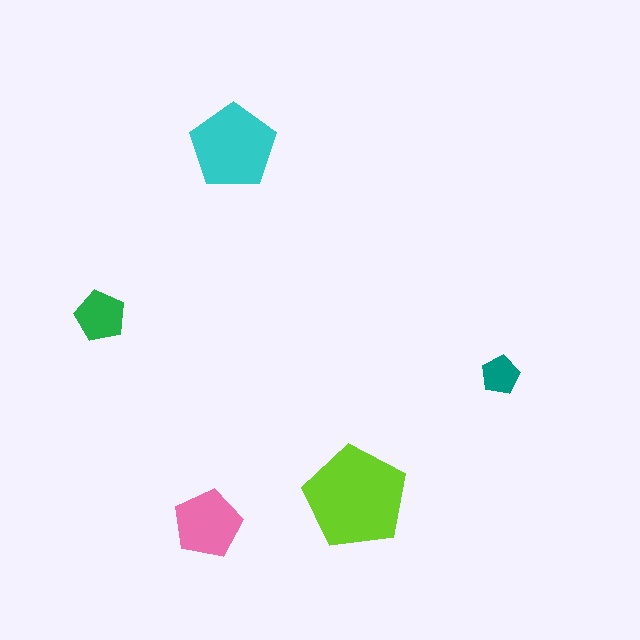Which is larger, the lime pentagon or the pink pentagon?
The lime one.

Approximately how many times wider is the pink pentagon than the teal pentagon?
About 2 times wider.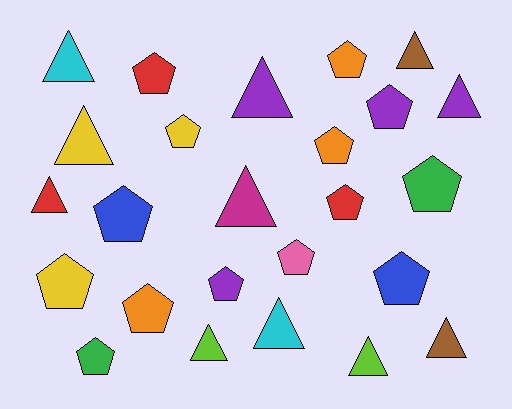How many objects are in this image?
There are 25 objects.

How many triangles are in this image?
There are 11 triangles.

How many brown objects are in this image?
There are 2 brown objects.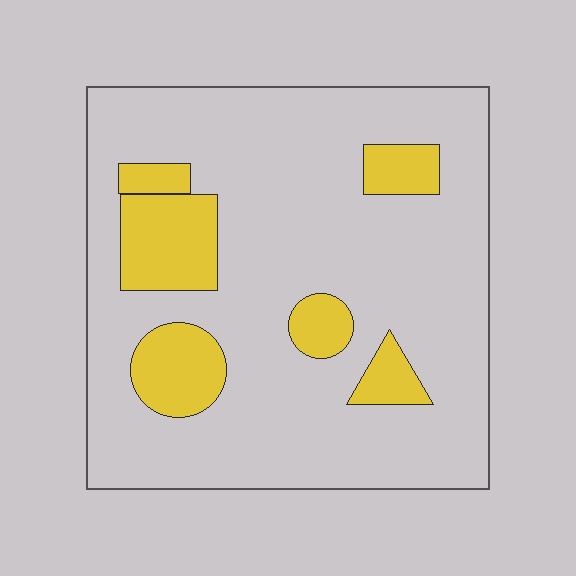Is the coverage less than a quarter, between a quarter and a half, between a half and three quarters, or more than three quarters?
Less than a quarter.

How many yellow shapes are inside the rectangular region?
6.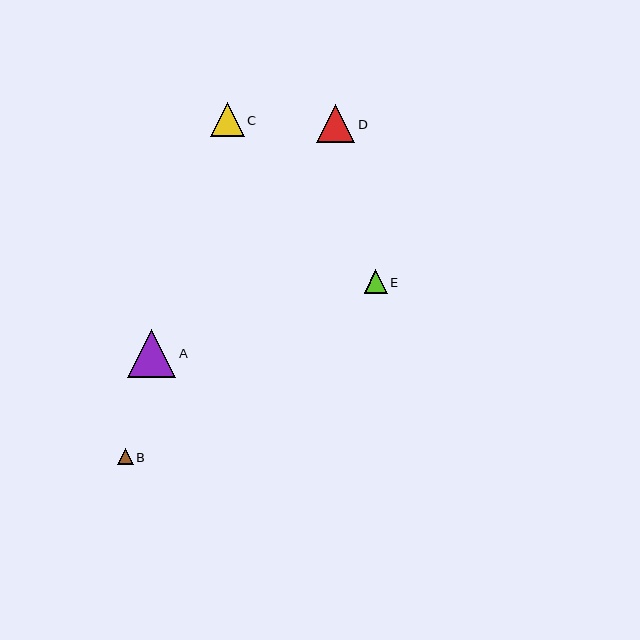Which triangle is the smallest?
Triangle B is the smallest with a size of approximately 15 pixels.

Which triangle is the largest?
Triangle A is the largest with a size of approximately 48 pixels.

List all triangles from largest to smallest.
From largest to smallest: A, D, C, E, B.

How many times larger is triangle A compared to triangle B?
Triangle A is approximately 3.2 times the size of triangle B.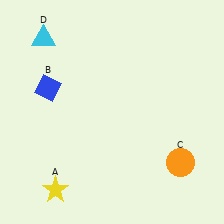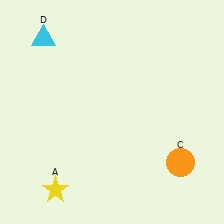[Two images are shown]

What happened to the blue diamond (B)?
The blue diamond (B) was removed in Image 2. It was in the top-left area of Image 1.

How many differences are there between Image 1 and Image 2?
There is 1 difference between the two images.